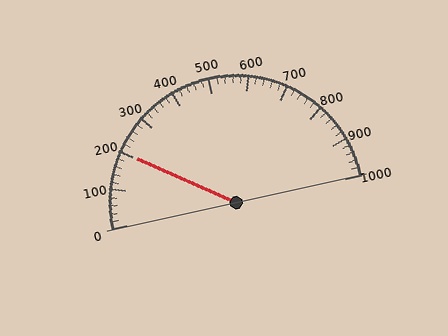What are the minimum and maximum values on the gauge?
The gauge ranges from 0 to 1000.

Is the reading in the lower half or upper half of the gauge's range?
The reading is in the lower half of the range (0 to 1000).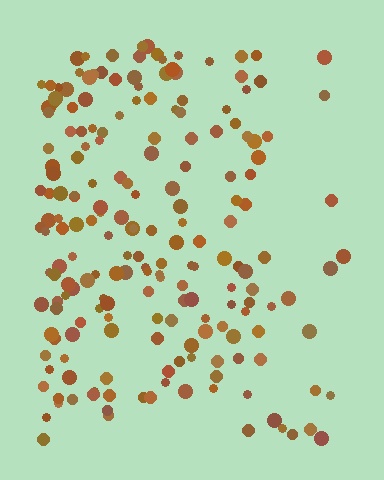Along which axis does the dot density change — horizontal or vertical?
Horizontal.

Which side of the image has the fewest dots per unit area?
The right.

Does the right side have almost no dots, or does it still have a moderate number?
Still a moderate number, just noticeably fewer than the left.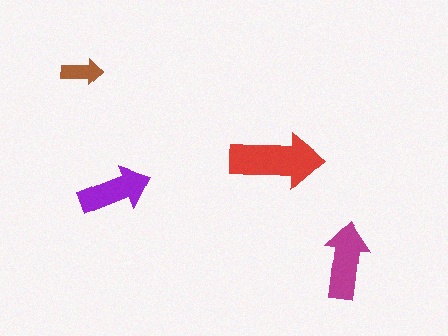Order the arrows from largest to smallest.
the red one, the magenta one, the purple one, the brown one.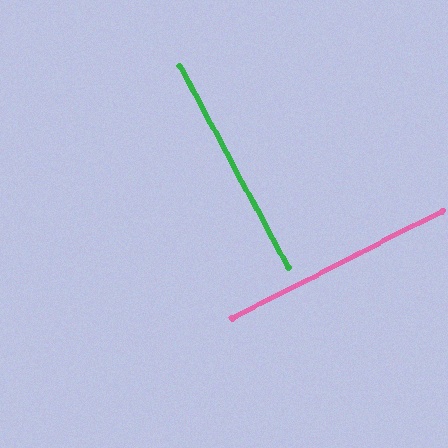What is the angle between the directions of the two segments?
Approximately 89 degrees.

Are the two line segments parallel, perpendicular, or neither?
Perpendicular — they meet at approximately 89°.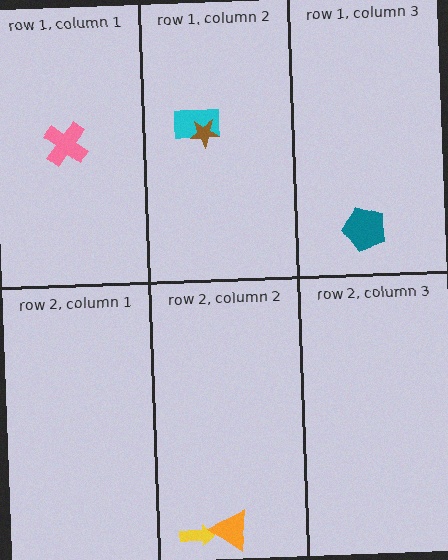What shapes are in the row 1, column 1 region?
The pink cross.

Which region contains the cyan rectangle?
The row 1, column 2 region.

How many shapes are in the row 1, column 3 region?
1.